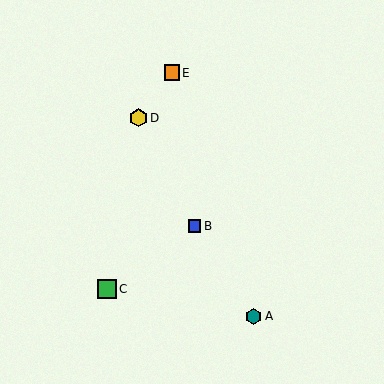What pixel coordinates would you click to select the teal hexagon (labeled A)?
Click at (253, 316) to select the teal hexagon A.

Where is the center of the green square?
The center of the green square is at (107, 289).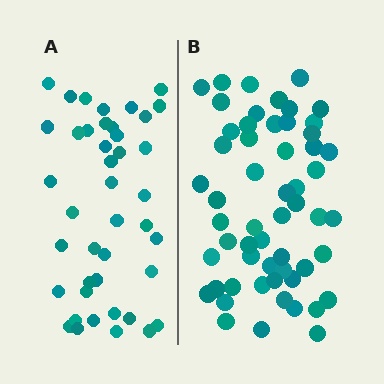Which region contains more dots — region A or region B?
Region B (the right region) has more dots.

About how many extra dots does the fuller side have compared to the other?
Region B has approximately 15 more dots than region A.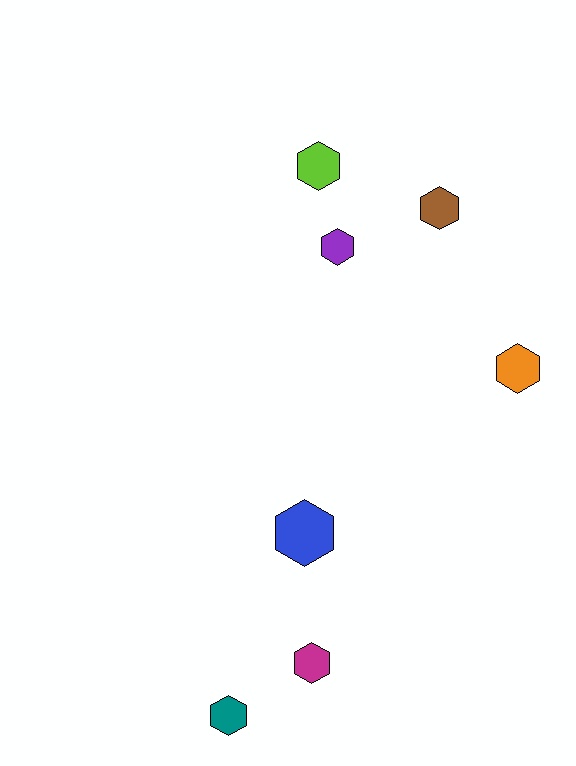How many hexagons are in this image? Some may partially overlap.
There are 7 hexagons.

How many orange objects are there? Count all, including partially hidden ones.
There is 1 orange object.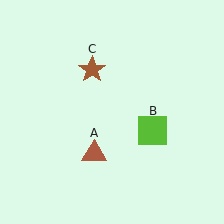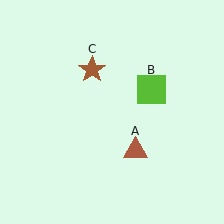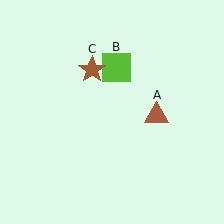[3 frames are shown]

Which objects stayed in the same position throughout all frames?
Brown star (object C) remained stationary.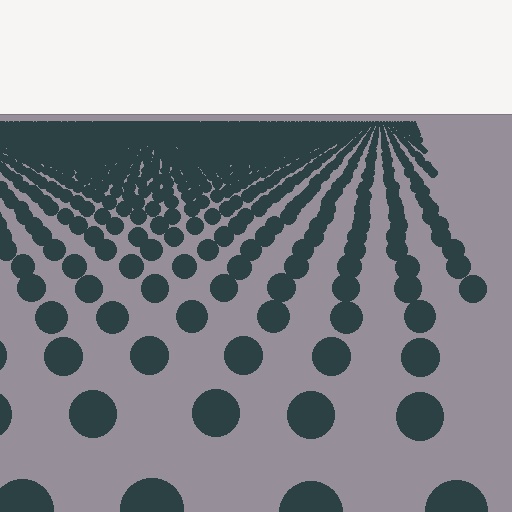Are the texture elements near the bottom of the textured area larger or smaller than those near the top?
Larger. Near the bottom, elements are closer to the viewer and appear at a bigger on-screen size.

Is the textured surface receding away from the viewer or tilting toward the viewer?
The surface is receding away from the viewer. Texture elements get smaller and denser toward the top.